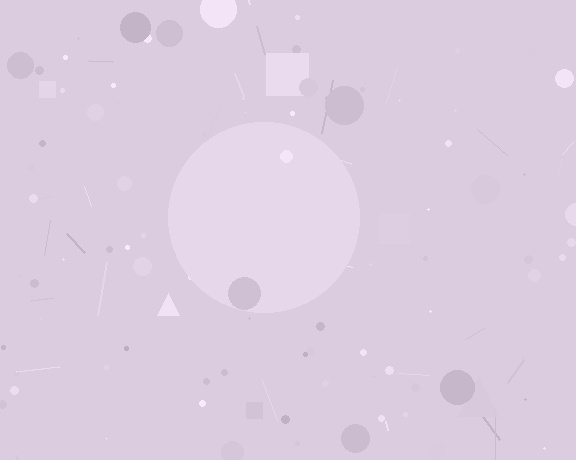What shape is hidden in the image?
A circle is hidden in the image.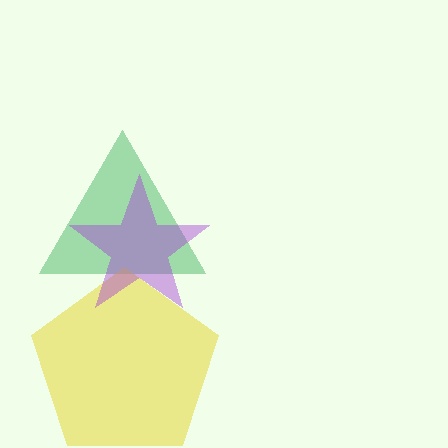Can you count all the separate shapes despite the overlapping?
Yes, there are 3 separate shapes.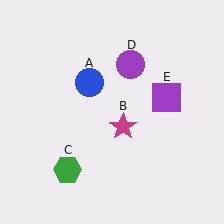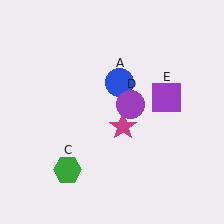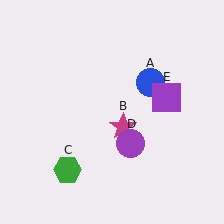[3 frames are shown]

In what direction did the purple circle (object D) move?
The purple circle (object D) moved down.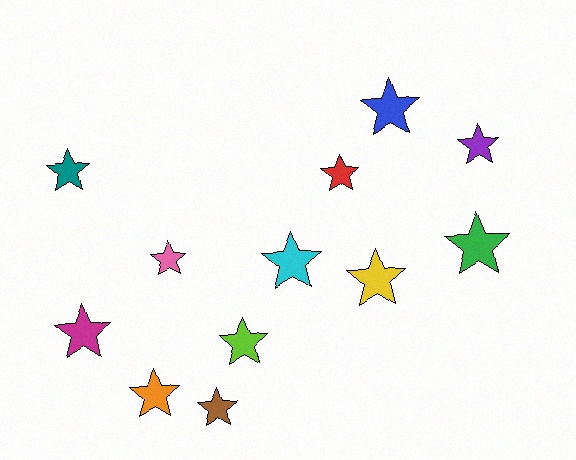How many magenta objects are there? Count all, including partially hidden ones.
There is 1 magenta object.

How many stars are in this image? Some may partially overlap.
There are 12 stars.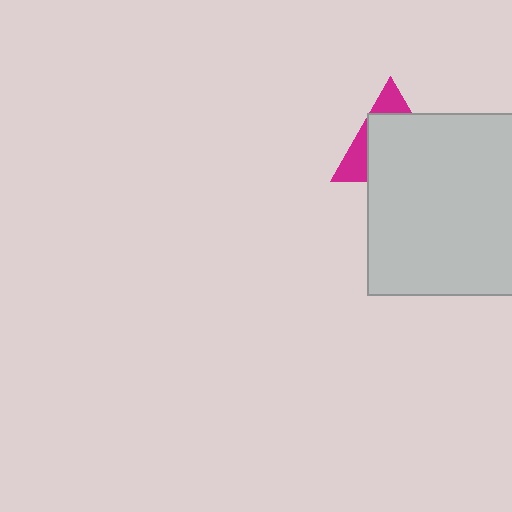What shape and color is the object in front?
The object in front is a light gray square.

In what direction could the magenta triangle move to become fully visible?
The magenta triangle could move up. That would shift it out from behind the light gray square entirely.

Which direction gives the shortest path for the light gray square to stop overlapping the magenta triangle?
Moving down gives the shortest separation.